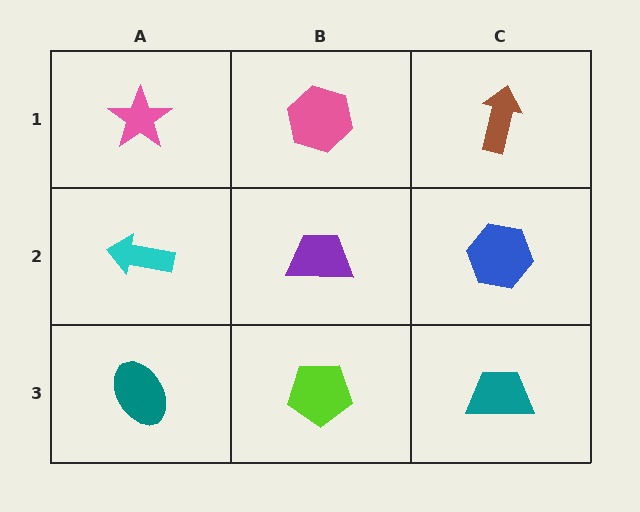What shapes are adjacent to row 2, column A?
A pink star (row 1, column A), a teal ellipse (row 3, column A), a purple trapezoid (row 2, column B).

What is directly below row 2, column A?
A teal ellipse.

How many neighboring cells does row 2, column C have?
3.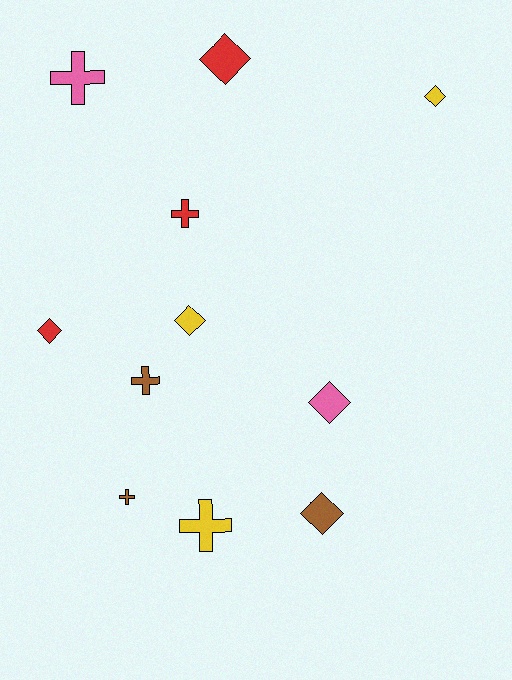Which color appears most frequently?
Brown, with 3 objects.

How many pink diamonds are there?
There is 1 pink diamond.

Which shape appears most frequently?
Diamond, with 6 objects.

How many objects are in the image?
There are 11 objects.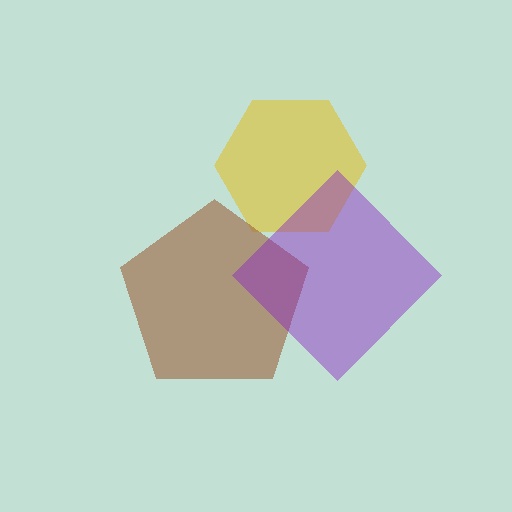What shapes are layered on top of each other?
The layered shapes are: a yellow hexagon, a brown pentagon, a purple diamond.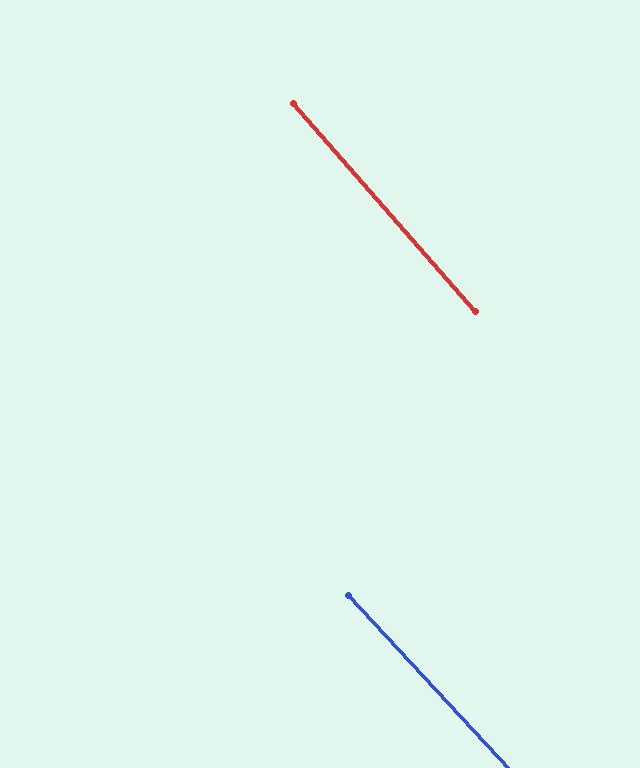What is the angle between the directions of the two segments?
Approximately 1 degree.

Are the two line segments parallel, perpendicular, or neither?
Parallel — their directions differ by only 1.5°.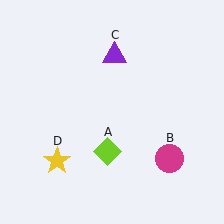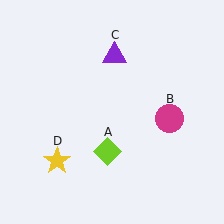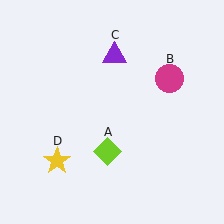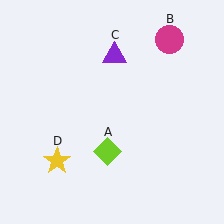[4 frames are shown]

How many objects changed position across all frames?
1 object changed position: magenta circle (object B).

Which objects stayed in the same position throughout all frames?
Lime diamond (object A) and purple triangle (object C) and yellow star (object D) remained stationary.